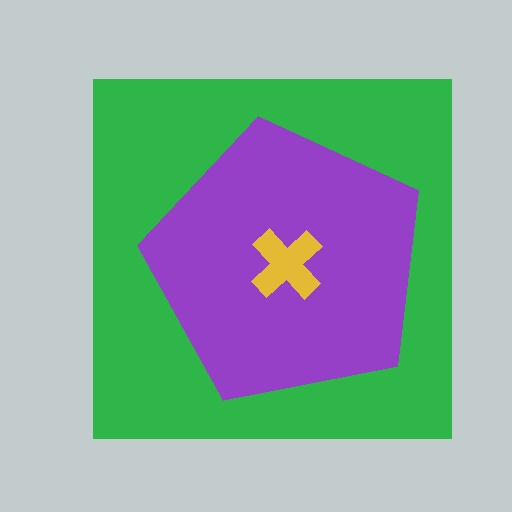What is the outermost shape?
The green square.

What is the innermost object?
The yellow cross.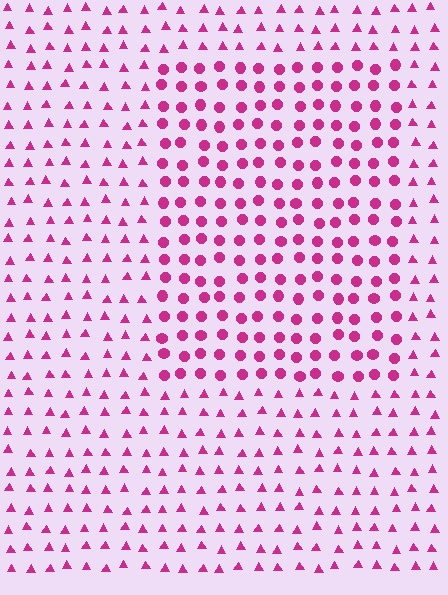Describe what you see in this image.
The image is filled with small magenta elements arranged in a uniform grid. A rectangle-shaped region contains circles, while the surrounding area contains triangles. The boundary is defined purely by the change in element shape.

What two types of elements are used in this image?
The image uses circles inside the rectangle region and triangles outside it.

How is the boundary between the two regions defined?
The boundary is defined by a change in element shape: circles inside vs. triangles outside. All elements share the same color and spacing.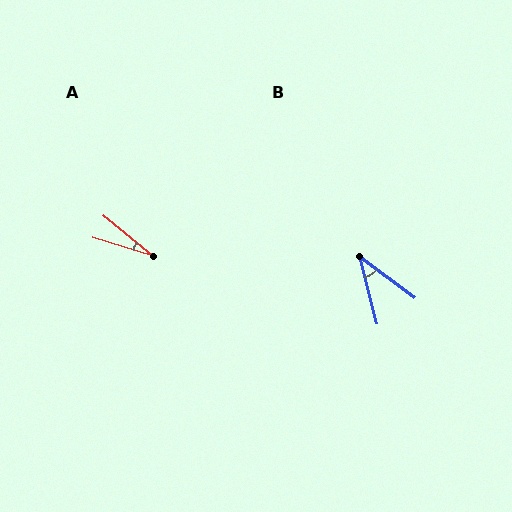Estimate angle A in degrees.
Approximately 23 degrees.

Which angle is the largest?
B, at approximately 39 degrees.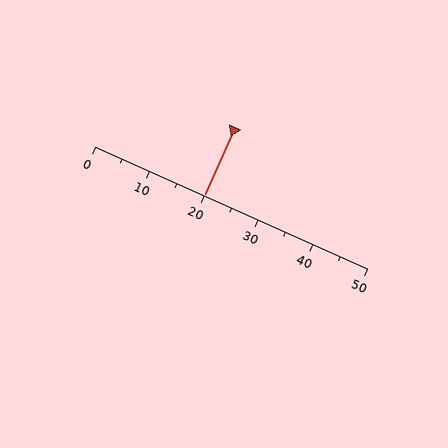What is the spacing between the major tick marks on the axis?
The major ticks are spaced 10 apart.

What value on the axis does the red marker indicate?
The marker indicates approximately 20.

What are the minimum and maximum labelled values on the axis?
The axis runs from 0 to 50.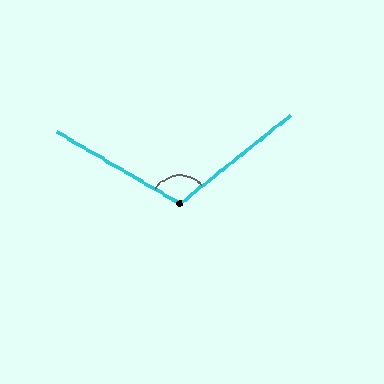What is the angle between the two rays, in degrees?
Approximately 111 degrees.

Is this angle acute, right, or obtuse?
It is obtuse.